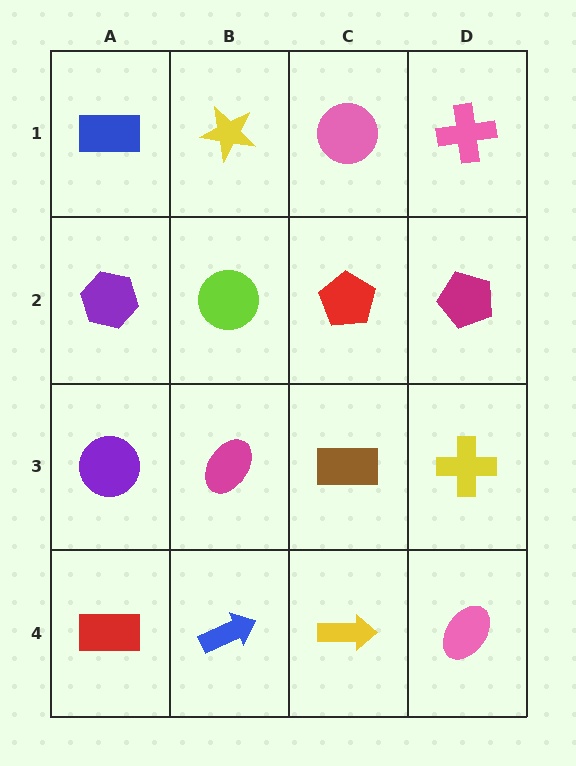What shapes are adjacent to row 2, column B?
A yellow star (row 1, column B), a magenta ellipse (row 3, column B), a purple hexagon (row 2, column A), a red pentagon (row 2, column C).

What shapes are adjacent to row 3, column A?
A purple hexagon (row 2, column A), a red rectangle (row 4, column A), a magenta ellipse (row 3, column B).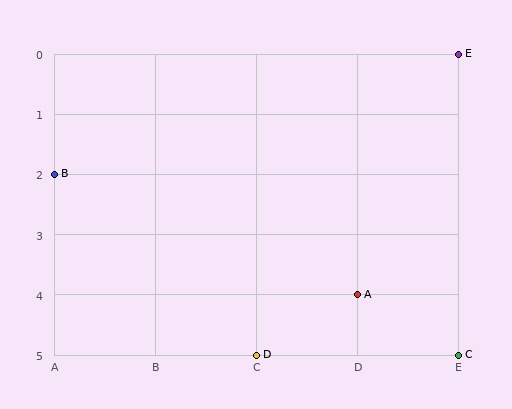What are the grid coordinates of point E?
Point E is at grid coordinates (E, 0).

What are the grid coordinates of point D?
Point D is at grid coordinates (C, 5).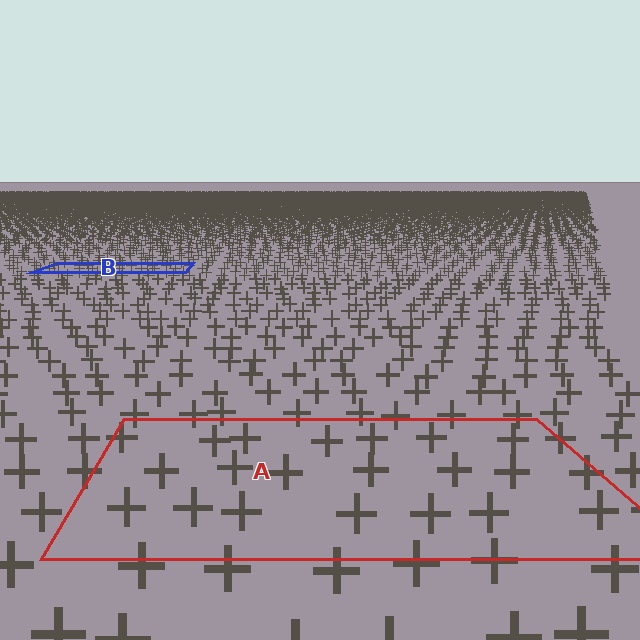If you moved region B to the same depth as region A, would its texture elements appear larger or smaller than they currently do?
They would appear larger. At a closer depth, the same texture elements are projected at a bigger on-screen size.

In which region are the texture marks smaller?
The texture marks are smaller in region B, because it is farther away.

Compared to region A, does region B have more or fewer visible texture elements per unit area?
Region B has more texture elements per unit area — they are packed more densely because it is farther away.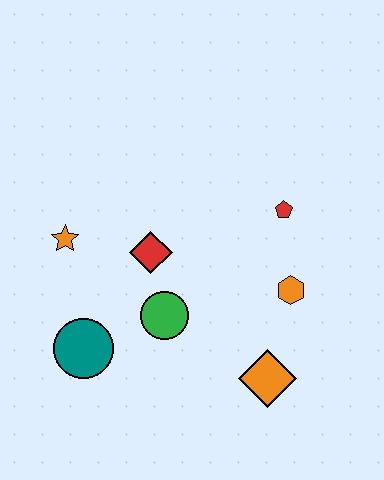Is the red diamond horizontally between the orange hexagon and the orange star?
Yes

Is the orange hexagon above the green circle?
Yes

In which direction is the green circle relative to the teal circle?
The green circle is to the right of the teal circle.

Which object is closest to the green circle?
The red diamond is closest to the green circle.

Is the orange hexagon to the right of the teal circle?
Yes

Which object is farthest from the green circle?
The red pentagon is farthest from the green circle.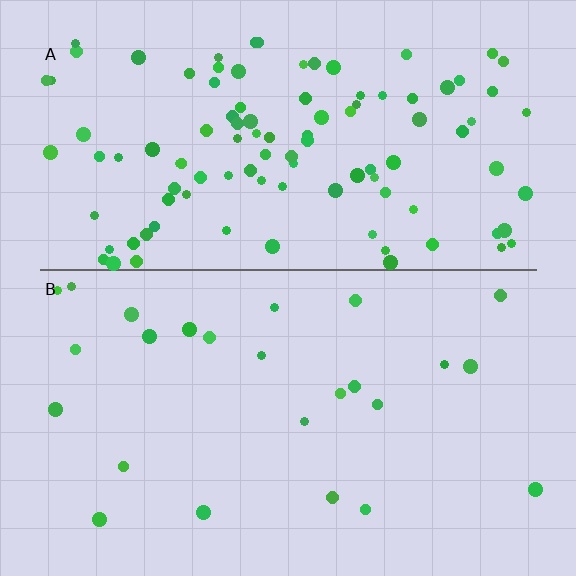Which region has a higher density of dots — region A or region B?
A (the top).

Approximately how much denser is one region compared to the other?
Approximately 4.3× — region A over region B.